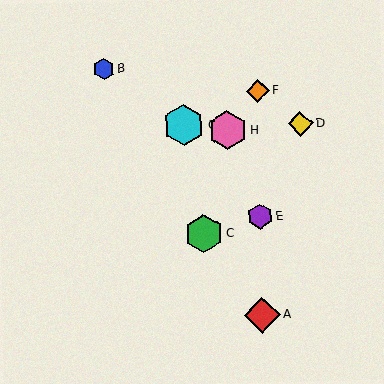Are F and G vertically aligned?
No, F is at x≈258 and G is at x≈184.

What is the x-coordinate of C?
Object C is at x≈204.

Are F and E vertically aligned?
Yes, both are at x≈258.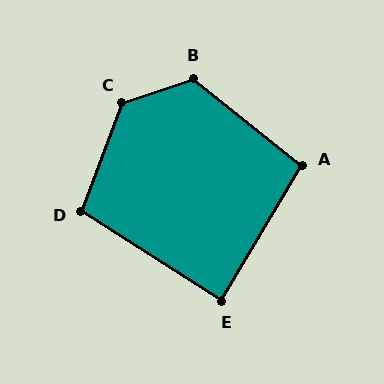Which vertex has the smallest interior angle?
E, at approximately 88 degrees.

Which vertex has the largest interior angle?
C, at approximately 130 degrees.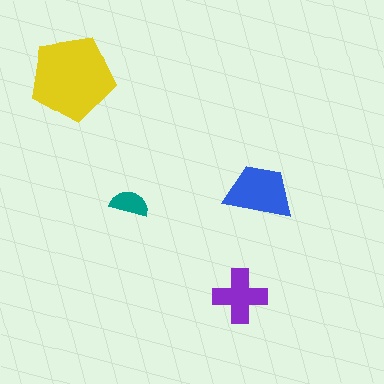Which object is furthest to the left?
The yellow pentagon is leftmost.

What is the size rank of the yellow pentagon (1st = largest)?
1st.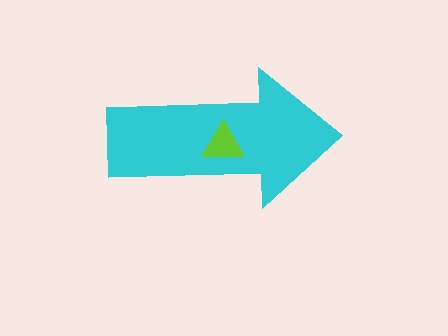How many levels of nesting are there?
2.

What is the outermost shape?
The cyan arrow.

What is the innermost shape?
The lime triangle.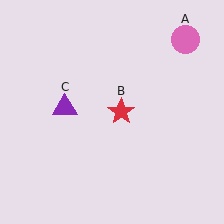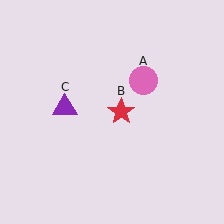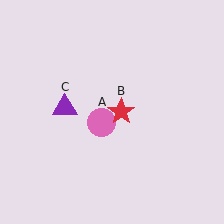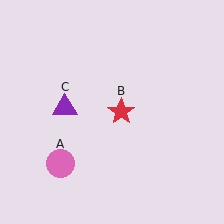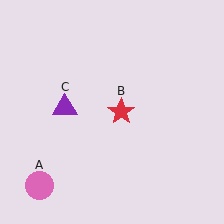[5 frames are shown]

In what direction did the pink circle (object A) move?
The pink circle (object A) moved down and to the left.